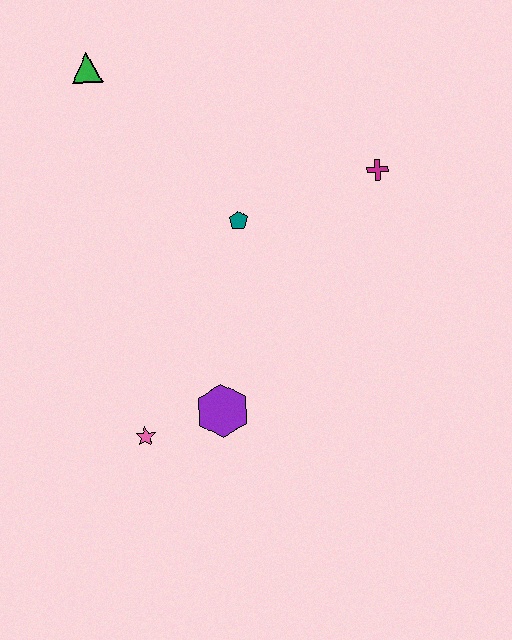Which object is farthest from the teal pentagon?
The pink star is farthest from the teal pentagon.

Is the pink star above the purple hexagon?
No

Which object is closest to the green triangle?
The teal pentagon is closest to the green triangle.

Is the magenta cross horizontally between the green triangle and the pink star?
No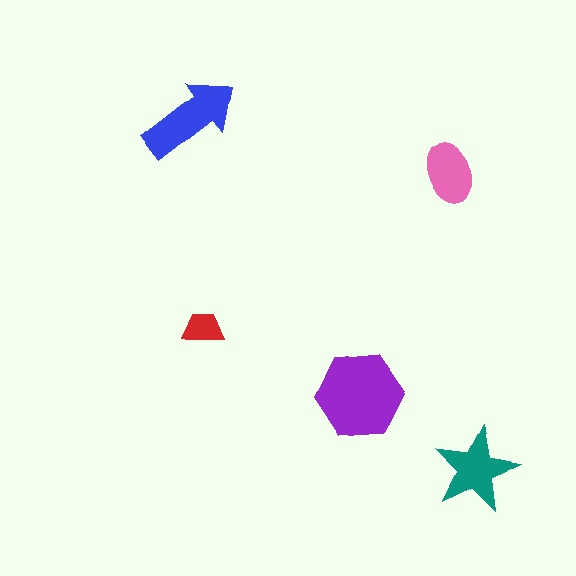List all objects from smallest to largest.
The red trapezoid, the pink ellipse, the teal star, the blue arrow, the purple hexagon.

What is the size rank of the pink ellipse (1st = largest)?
4th.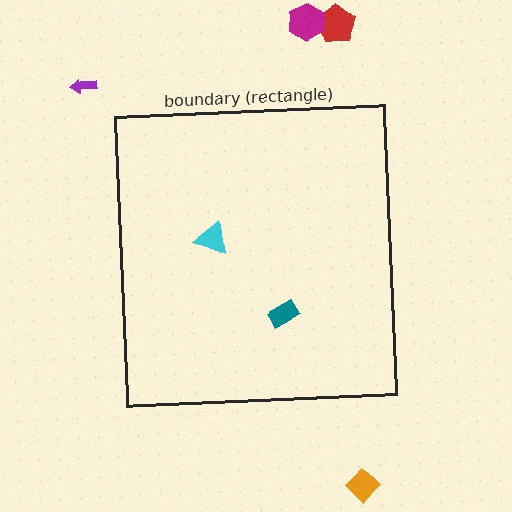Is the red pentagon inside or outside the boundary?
Outside.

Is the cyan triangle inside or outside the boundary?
Inside.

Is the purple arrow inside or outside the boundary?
Outside.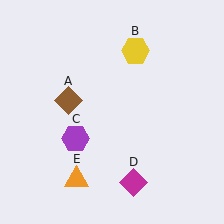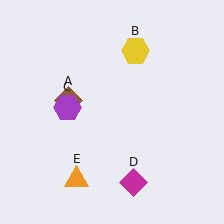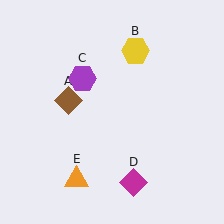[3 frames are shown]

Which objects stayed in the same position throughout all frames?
Brown diamond (object A) and yellow hexagon (object B) and magenta diamond (object D) and orange triangle (object E) remained stationary.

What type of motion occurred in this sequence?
The purple hexagon (object C) rotated clockwise around the center of the scene.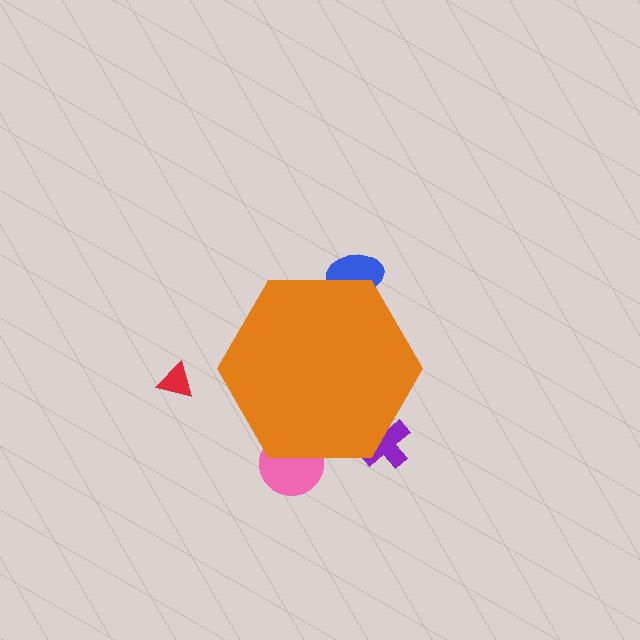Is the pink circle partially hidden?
Yes, the pink circle is partially hidden behind the orange hexagon.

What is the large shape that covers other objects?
An orange hexagon.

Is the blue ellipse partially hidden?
Yes, the blue ellipse is partially hidden behind the orange hexagon.